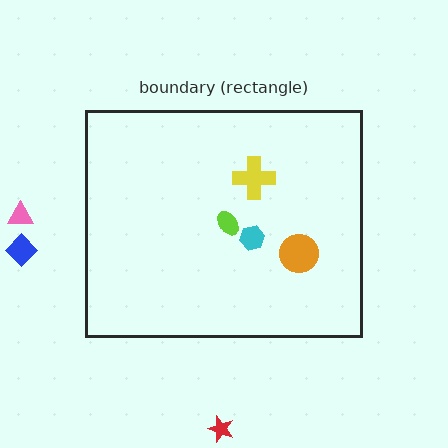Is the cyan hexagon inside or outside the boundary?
Inside.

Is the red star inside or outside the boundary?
Outside.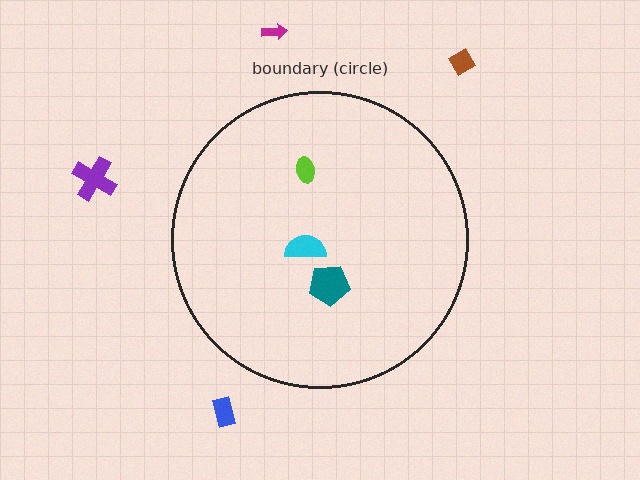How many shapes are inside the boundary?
3 inside, 4 outside.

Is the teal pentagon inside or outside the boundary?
Inside.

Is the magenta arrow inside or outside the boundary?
Outside.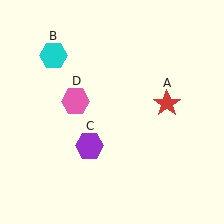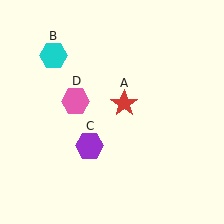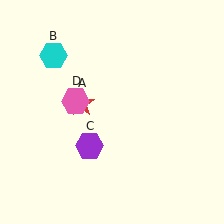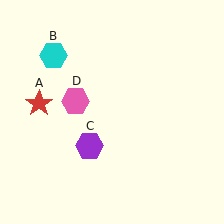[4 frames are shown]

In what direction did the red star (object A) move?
The red star (object A) moved left.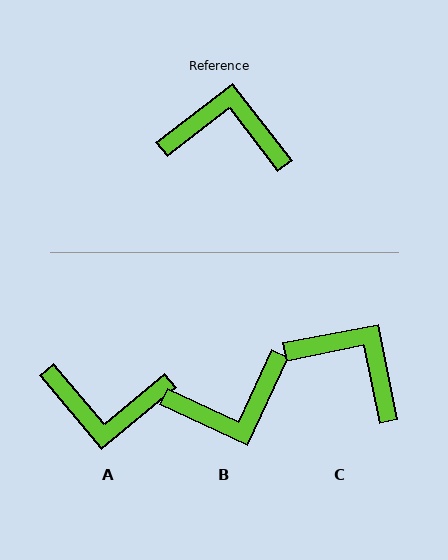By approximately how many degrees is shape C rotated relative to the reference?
Approximately 26 degrees clockwise.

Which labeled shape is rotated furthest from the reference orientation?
A, about 178 degrees away.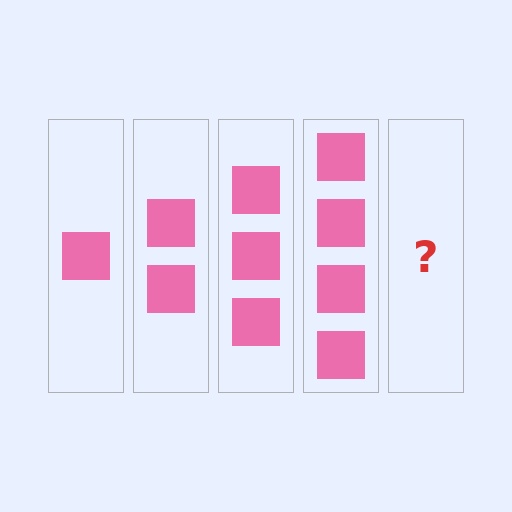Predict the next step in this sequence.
The next step is 5 squares.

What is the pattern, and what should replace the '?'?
The pattern is that each step adds one more square. The '?' should be 5 squares.